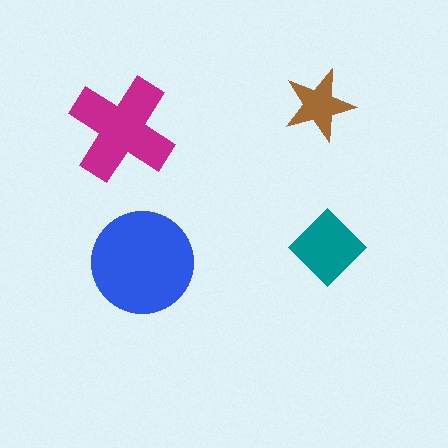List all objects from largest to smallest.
The blue circle, the magenta cross, the teal diamond, the brown star.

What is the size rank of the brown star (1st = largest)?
4th.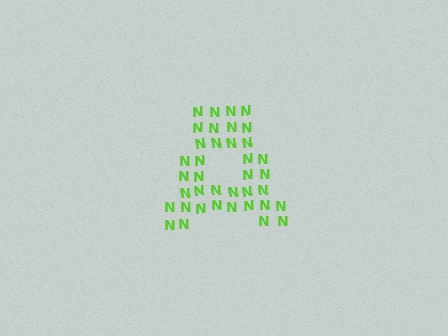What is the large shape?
The large shape is the letter A.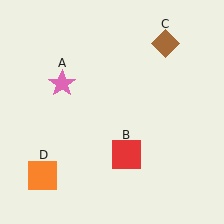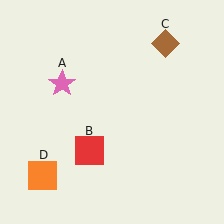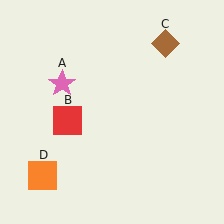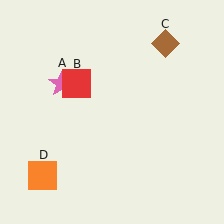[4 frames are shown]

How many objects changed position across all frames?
1 object changed position: red square (object B).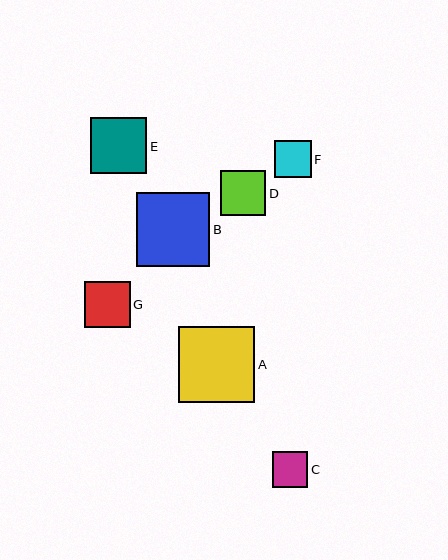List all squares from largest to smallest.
From largest to smallest: A, B, E, G, D, F, C.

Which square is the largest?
Square A is the largest with a size of approximately 76 pixels.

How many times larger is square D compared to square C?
Square D is approximately 1.3 times the size of square C.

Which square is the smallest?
Square C is the smallest with a size of approximately 36 pixels.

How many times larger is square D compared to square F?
Square D is approximately 1.2 times the size of square F.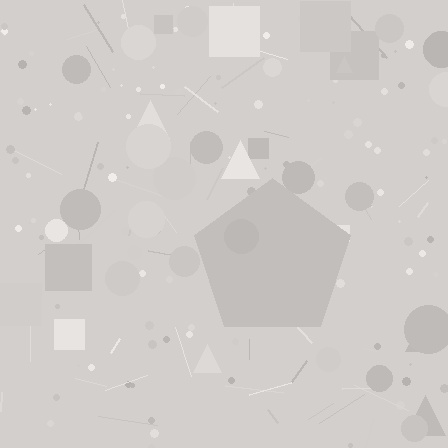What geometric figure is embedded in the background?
A pentagon is embedded in the background.